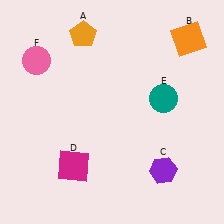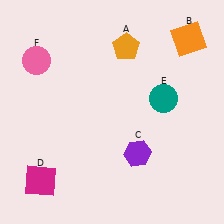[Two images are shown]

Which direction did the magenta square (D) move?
The magenta square (D) moved left.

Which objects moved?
The objects that moved are: the orange pentagon (A), the purple hexagon (C), the magenta square (D).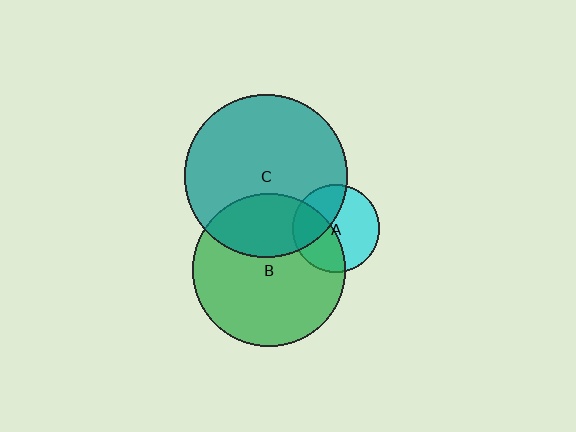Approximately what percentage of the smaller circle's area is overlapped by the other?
Approximately 35%.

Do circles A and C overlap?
Yes.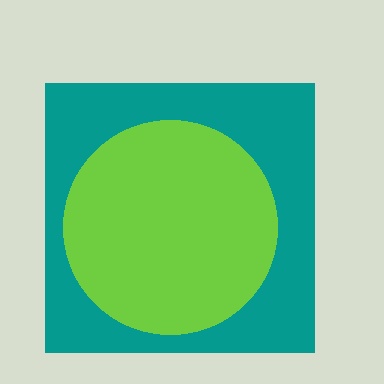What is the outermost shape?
The teal square.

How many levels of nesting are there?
2.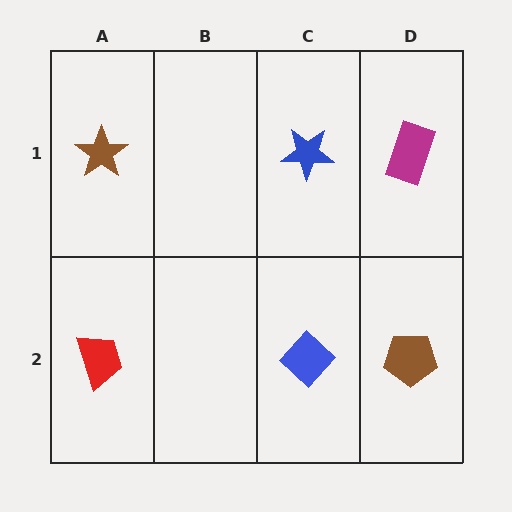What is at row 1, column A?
A brown star.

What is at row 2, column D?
A brown pentagon.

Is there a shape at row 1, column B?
No, that cell is empty.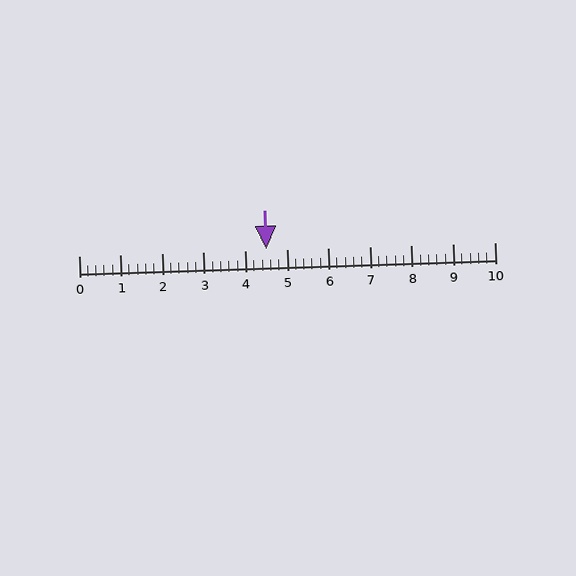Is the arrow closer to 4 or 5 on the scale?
The arrow is closer to 5.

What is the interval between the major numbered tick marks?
The major tick marks are spaced 1 units apart.